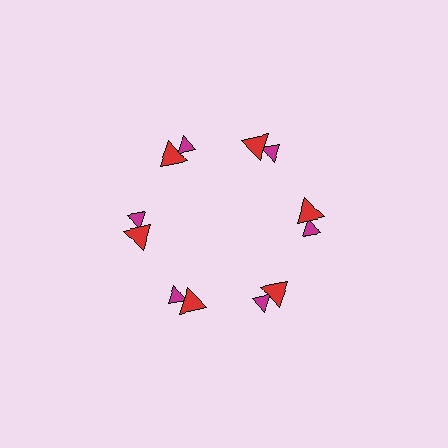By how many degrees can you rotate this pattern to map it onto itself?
The pattern maps onto itself every 60 degrees of rotation.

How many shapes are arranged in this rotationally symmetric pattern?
There are 12 shapes, arranged in 6 groups of 2.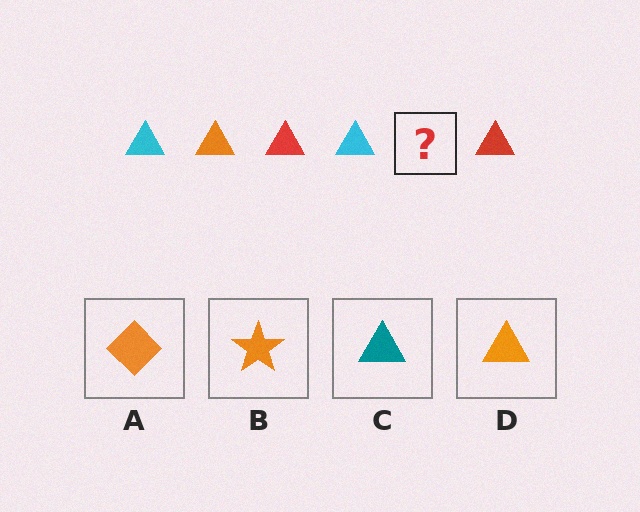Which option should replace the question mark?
Option D.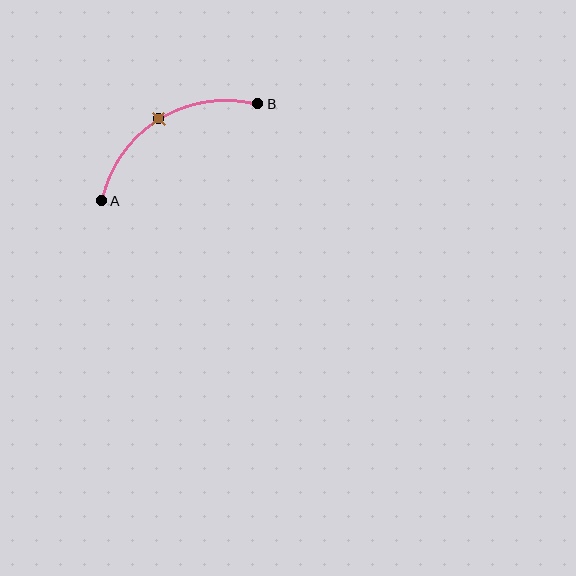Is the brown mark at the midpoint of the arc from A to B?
Yes. The brown mark lies on the arc at equal arc-length from both A and B — it is the arc midpoint.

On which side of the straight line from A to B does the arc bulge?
The arc bulges above the straight line connecting A and B.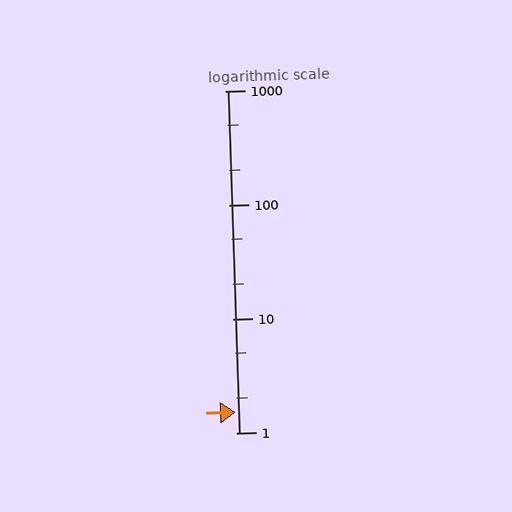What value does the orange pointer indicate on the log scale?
The pointer indicates approximately 1.5.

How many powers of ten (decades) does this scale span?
The scale spans 3 decades, from 1 to 1000.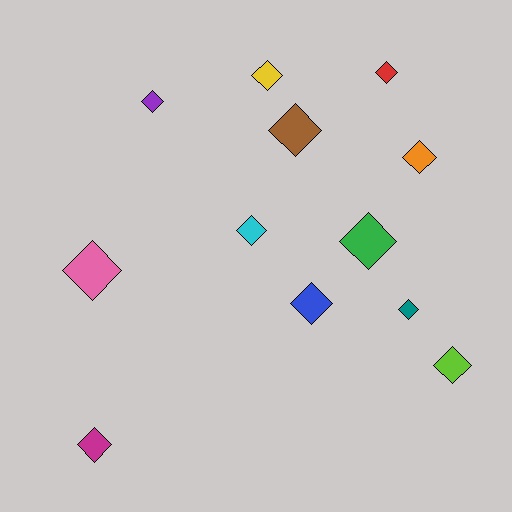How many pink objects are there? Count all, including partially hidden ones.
There is 1 pink object.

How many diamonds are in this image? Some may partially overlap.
There are 12 diamonds.